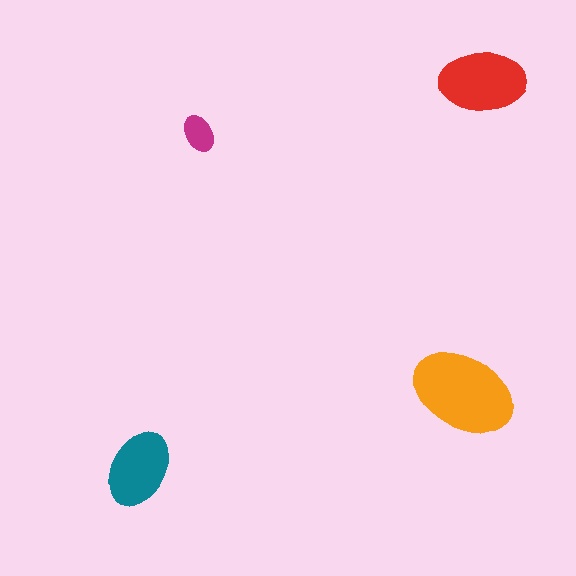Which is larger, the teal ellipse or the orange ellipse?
The orange one.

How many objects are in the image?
There are 4 objects in the image.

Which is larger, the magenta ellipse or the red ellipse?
The red one.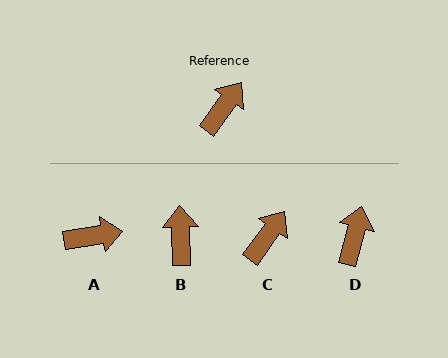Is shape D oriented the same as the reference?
No, it is off by about 21 degrees.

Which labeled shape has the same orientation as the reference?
C.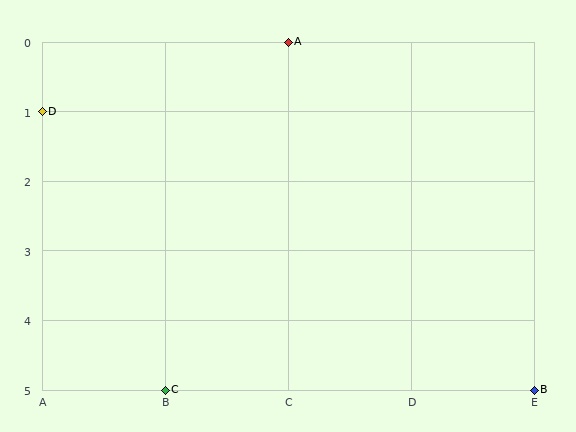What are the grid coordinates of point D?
Point D is at grid coordinates (A, 1).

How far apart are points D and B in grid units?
Points D and B are 4 columns and 4 rows apart (about 5.7 grid units diagonally).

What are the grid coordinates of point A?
Point A is at grid coordinates (C, 0).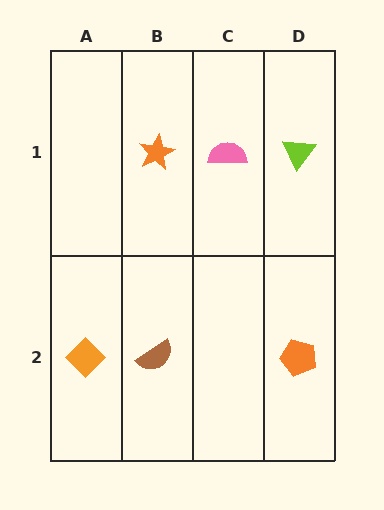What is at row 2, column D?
An orange pentagon.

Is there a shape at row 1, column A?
No, that cell is empty.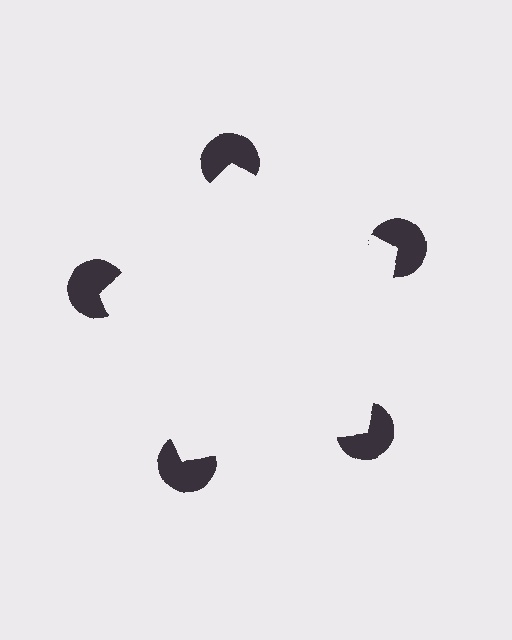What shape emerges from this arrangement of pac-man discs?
An illusory pentagon — its edges are inferred from the aligned wedge cuts in the pac-man discs, not physically drawn.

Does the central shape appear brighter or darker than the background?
It typically appears slightly brighter than the background, even though no actual brightness change is drawn.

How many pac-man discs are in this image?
There are 5 — one at each vertex of the illusory pentagon.